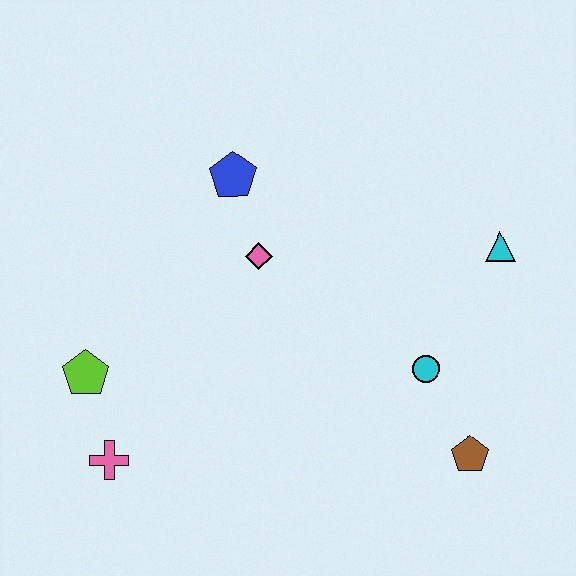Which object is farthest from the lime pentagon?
The cyan triangle is farthest from the lime pentagon.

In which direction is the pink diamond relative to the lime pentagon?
The pink diamond is to the right of the lime pentagon.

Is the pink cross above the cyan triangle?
No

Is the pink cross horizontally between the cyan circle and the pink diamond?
No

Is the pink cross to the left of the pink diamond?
Yes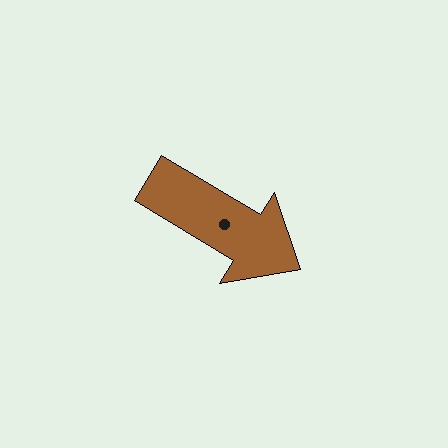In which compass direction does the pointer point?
Southeast.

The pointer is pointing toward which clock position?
Roughly 4 o'clock.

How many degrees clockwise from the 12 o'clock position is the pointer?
Approximately 121 degrees.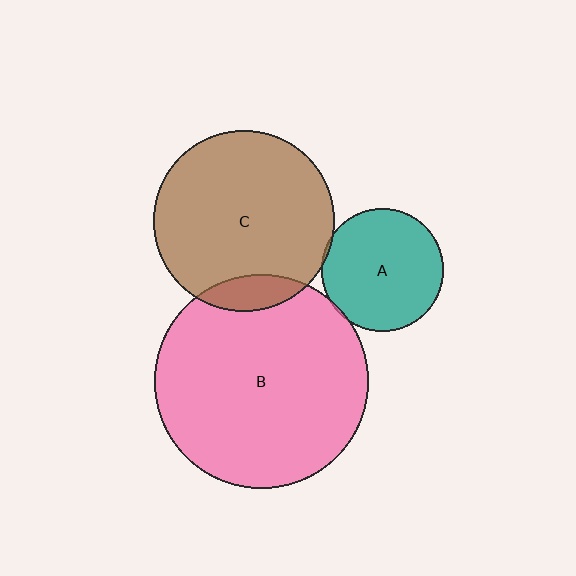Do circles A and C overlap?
Yes.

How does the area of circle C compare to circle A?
Approximately 2.2 times.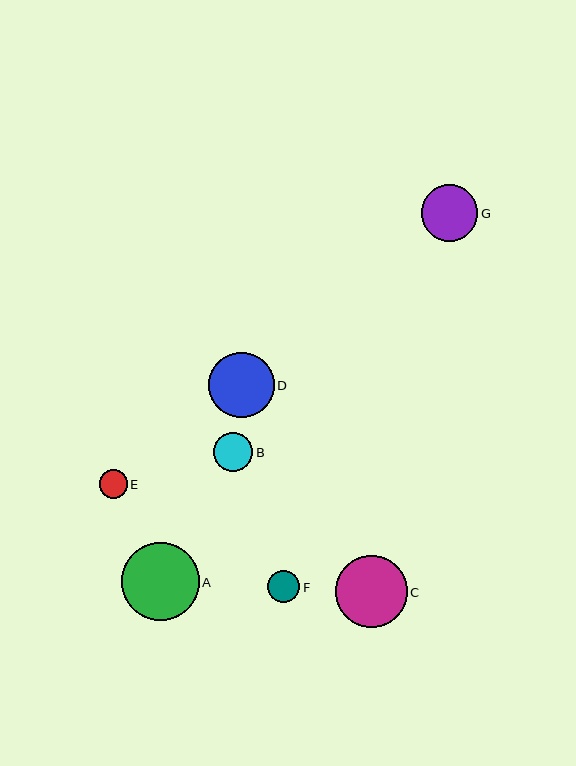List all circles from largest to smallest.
From largest to smallest: A, C, D, G, B, F, E.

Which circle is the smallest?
Circle E is the smallest with a size of approximately 28 pixels.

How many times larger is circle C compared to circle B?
Circle C is approximately 1.8 times the size of circle B.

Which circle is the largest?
Circle A is the largest with a size of approximately 78 pixels.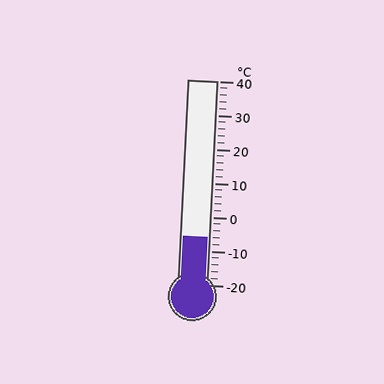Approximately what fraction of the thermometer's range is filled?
The thermometer is filled to approximately 25% of its range.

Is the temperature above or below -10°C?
The temperature is above -10°C.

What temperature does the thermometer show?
The thermometer shows approximately -6°C.